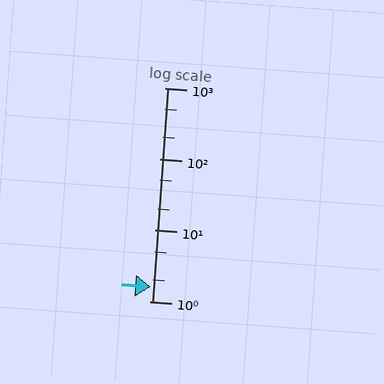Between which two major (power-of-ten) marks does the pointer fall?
The pointer is between 1 and 10.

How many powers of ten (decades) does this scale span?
The scale spans 3 decades, from 1 to 1000.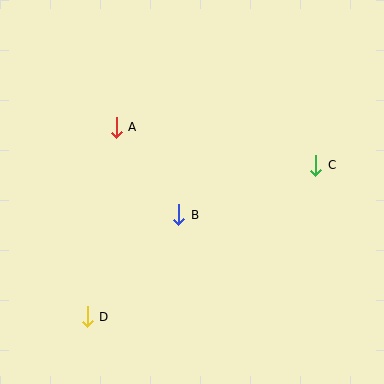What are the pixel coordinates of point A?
Point A is at (116, 127).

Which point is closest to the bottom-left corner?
Point D is closest to the bottom-left corner.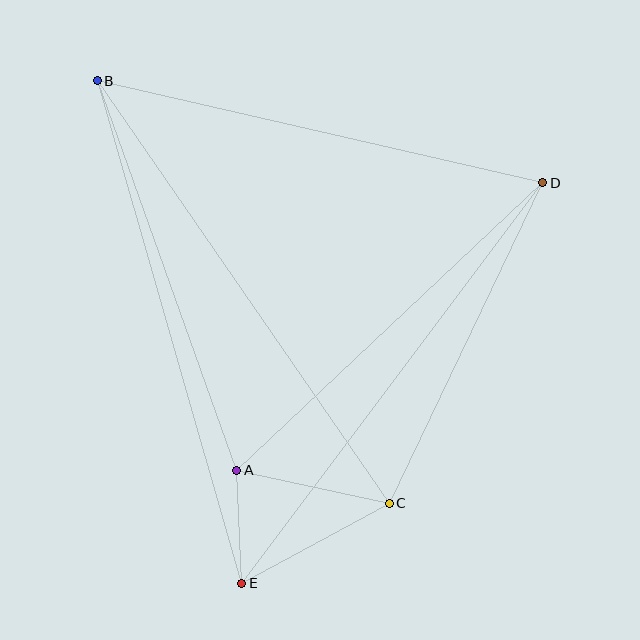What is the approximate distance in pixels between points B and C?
The distance between B and C is approximately 514 pixels.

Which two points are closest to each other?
Points A and E are closest to each other.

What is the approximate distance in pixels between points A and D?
The distance between A and D is approximately 420 pixels.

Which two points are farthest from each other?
Points B and E are farthest from each other.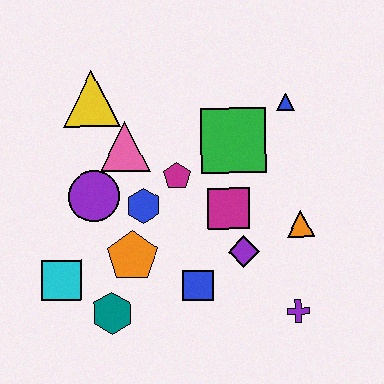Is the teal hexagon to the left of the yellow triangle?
No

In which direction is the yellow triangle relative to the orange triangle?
The yellow triangle is to the left of the orange triangle.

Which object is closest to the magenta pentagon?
The blue hexagon is closest to the magenta pentagon.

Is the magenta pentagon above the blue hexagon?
Yes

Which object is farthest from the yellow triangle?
The purple cross is farthest from the yellow triangle.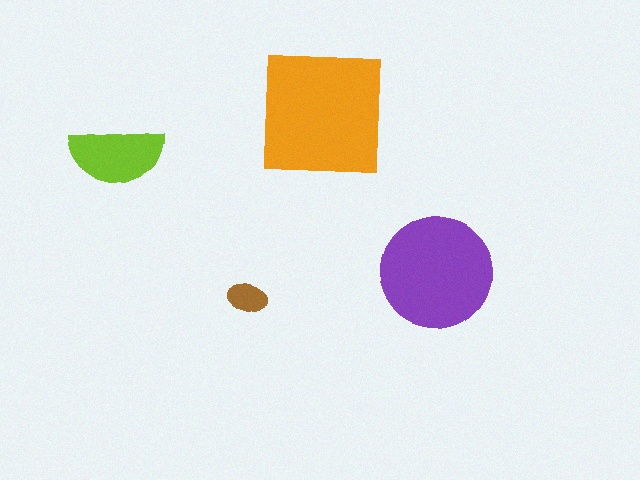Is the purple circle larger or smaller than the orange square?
Smaller.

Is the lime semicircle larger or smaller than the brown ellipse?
Larger.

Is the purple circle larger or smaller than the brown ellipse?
Larger.